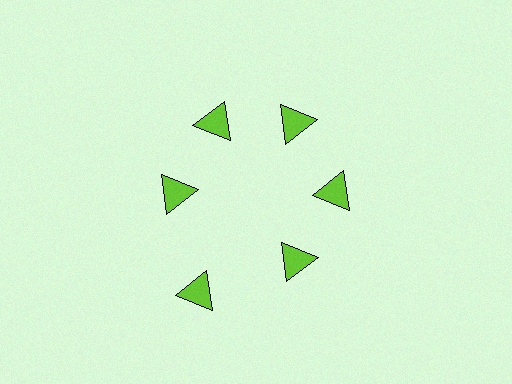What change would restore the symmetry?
The symmetry would be restored by moving it inward, back onto the ring so that all 6 triangles sit at equal angles and equal distance from the center.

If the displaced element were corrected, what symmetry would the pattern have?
It would have 6-fold rotational symmetry — the pattern would map onto itself every 60 degrees.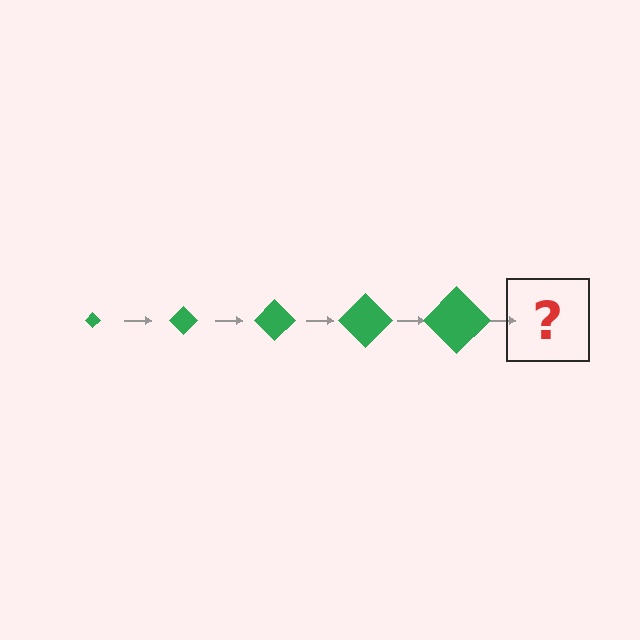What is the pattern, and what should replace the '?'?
The pattern is that the diamond gets progressively larger each step. The '?' should be a green diamond, larger than the previous one.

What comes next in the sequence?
The next element should be a green diamond, larger than the previous one.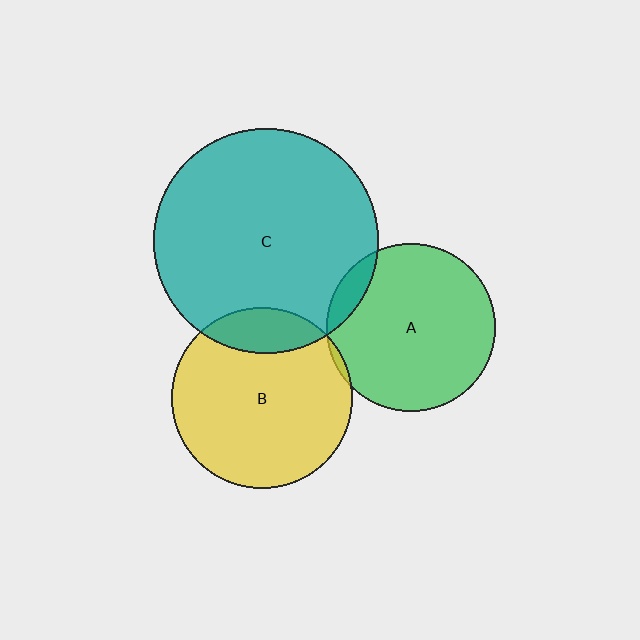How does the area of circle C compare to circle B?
Approximately 1.5 times.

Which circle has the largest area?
Circle C (teal).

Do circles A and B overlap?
Yes.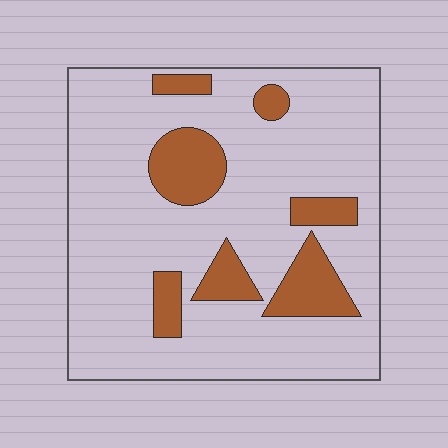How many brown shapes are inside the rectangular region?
7.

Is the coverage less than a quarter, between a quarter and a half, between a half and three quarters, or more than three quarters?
Less than a quarter.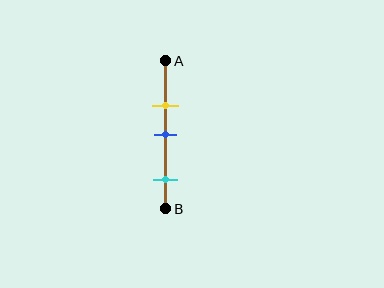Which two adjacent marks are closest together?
The yellow and blue marks are the closest adjacent pair.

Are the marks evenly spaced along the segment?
No, the marks are not evenly spaced.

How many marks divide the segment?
There are 3 marks dividing the segment.